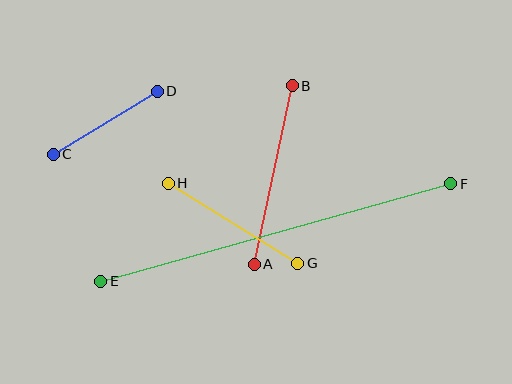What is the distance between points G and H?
The distance is approximately 152 pixels.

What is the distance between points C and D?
The distance is approximately 122 pixels.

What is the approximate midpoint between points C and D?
The midpoint is at approximately (105, 123) pixels.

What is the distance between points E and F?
The distance is approximately 364 pixels.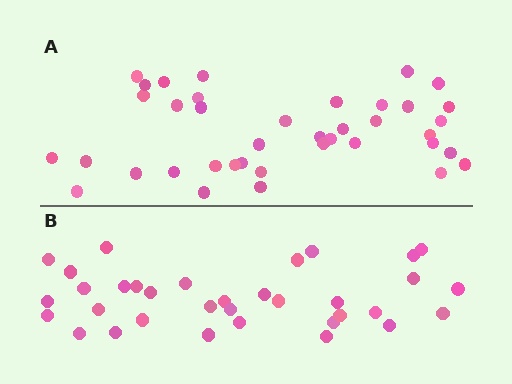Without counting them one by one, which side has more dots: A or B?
Region A (the top region) has more dots.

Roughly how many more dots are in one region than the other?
Region A has about 5 more dots than region B.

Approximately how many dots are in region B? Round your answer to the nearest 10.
About 30 dots. (The exact count is 34, which rounds to 30.)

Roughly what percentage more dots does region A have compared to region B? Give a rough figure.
About 15% more.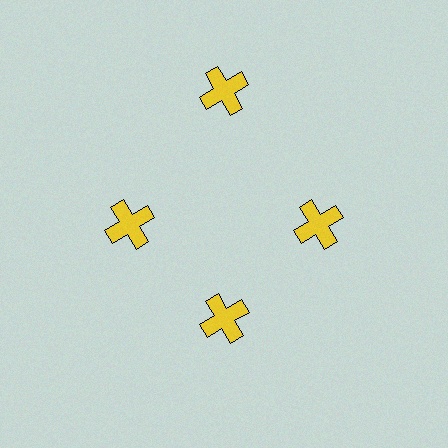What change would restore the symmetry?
The symmetry would be restored by moving it inward, back onto the ring so that all 4 crosses sit at equal angles and equal distance from the center.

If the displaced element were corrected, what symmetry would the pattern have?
It would have 4-fold rotational symmetry — the pattern would map onto itself every 90 degrees.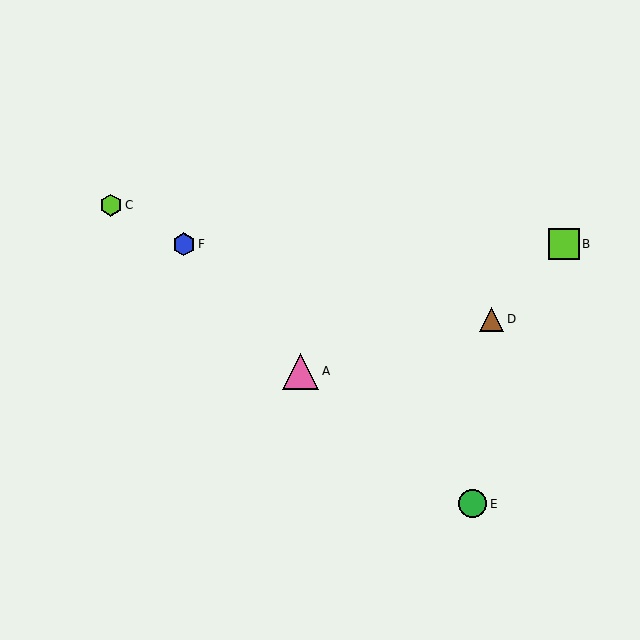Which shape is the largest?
The pink triangle (labeled A) is the largest.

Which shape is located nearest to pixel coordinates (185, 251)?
The blue hexagon (labeled F) at (184, 244) is nearest to that location.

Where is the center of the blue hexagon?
The center of the blue hexagon is at (184, 244).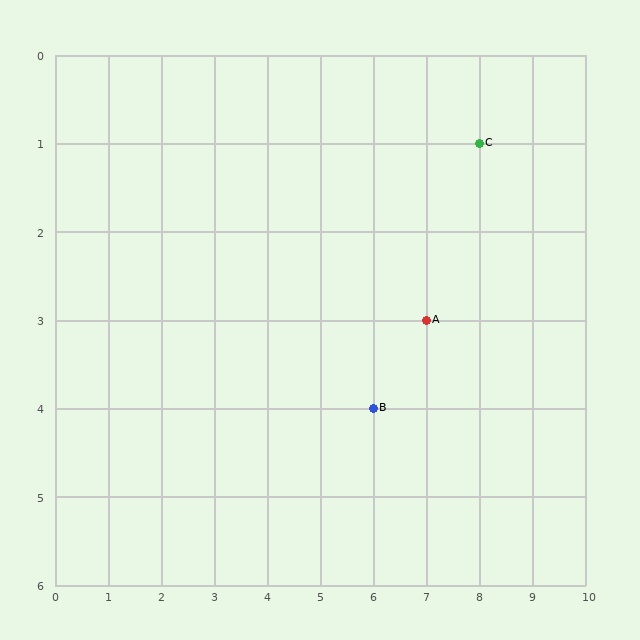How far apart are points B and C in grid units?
Points B and C are 2 columns and 3 rows apart (about 3.6 grid units diagonally).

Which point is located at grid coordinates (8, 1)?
Point C is at (8, 1).